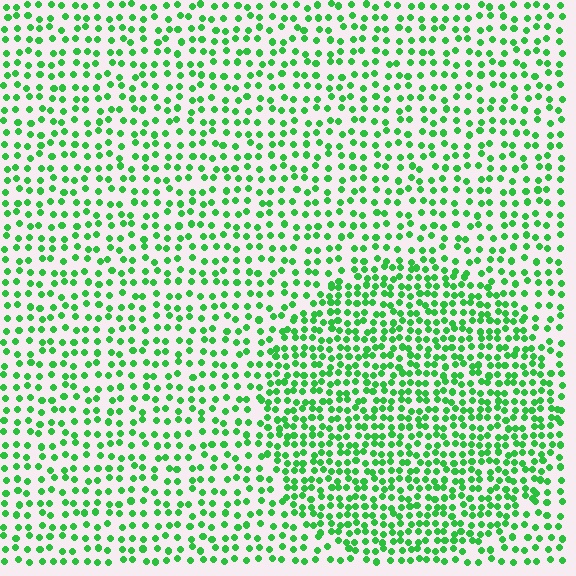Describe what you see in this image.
The image contains small green elements arranged at two different densities. A circle-shaped region is visible where the elements are more densely packed than the surrounding area.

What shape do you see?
I see a circle.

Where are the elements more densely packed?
The elements are more densely packed inside the circle boundary.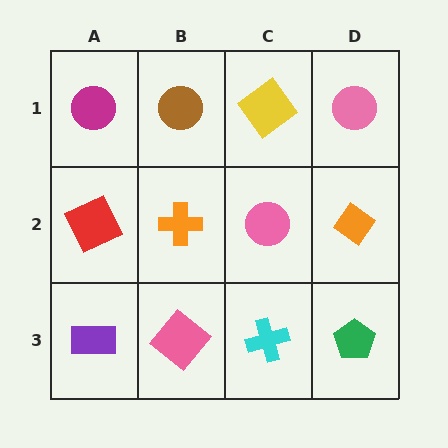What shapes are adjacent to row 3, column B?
An orange cross (row 2, column B), a purple rectangle (row 3, column A), a cyan cross (row 3, column C).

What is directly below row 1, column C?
A pink circle.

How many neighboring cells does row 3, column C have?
3.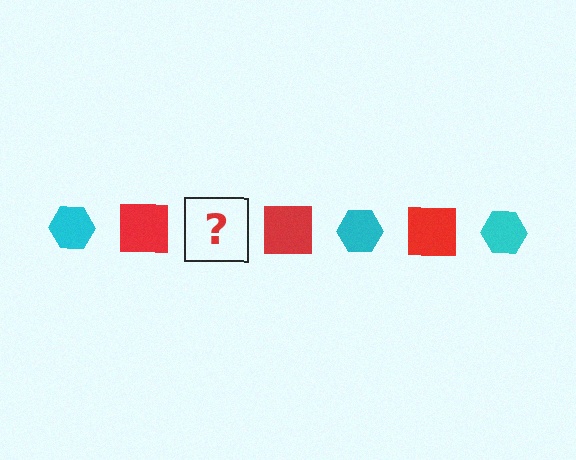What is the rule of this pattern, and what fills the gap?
The rule is that the pattern alternates between cyan hexagon and red square. The gap should be filled with a cyan hexagon.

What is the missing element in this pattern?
The missing element is a cyan hexagon.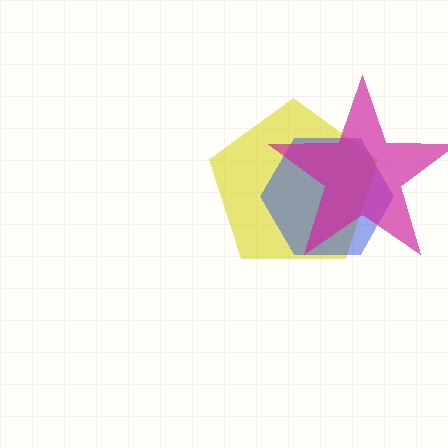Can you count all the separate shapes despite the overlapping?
Yes, there are 3 separate shapes.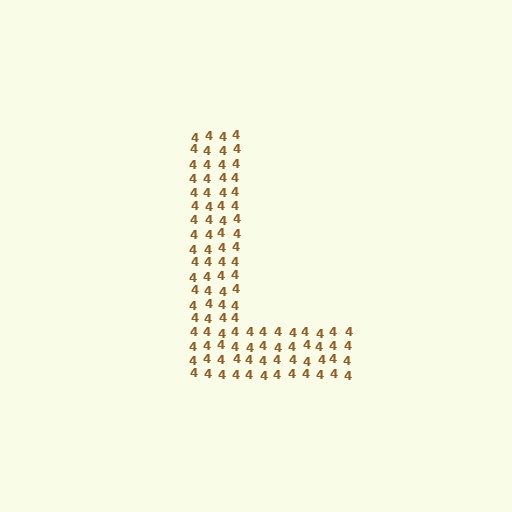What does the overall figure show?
The overall figure shows the letter L.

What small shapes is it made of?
It is made of small digit 4's.